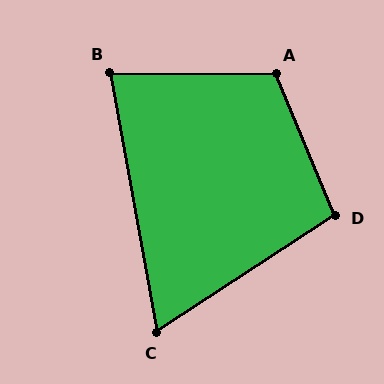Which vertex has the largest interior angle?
A, at approximately 113 degrees.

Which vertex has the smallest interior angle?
C, at approximately 67 degrees.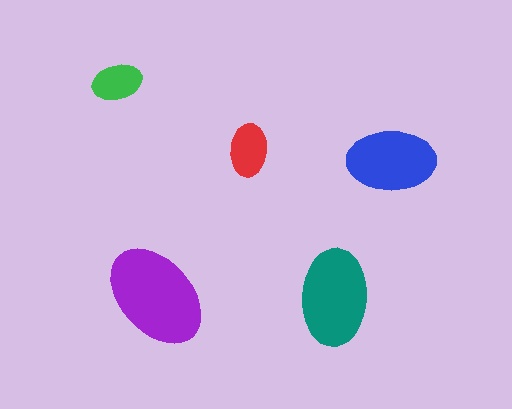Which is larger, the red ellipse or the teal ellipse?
The teal one.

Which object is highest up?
The green ellipse is topmost.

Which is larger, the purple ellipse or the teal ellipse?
The purple one.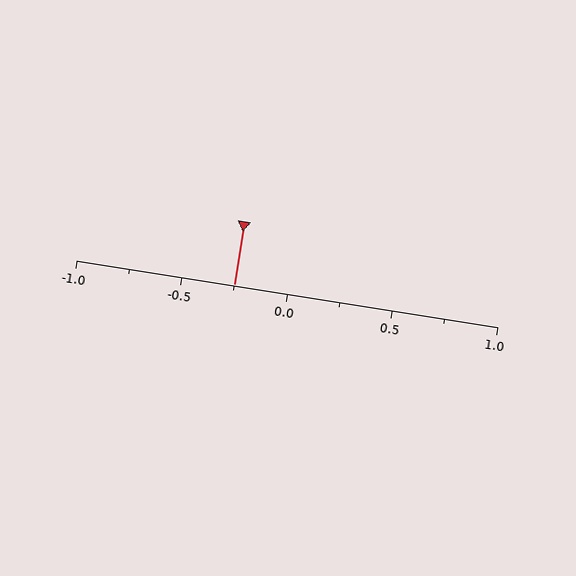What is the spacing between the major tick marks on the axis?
The major ticks are spaced 0.5 apart.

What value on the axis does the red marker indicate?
The marker indicates approximately -0.25.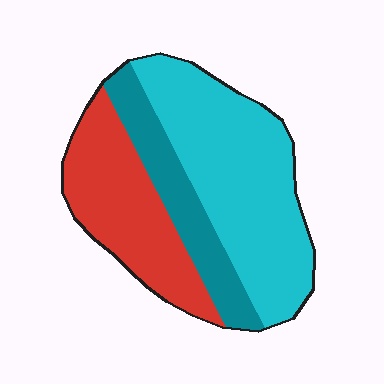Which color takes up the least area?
Teal, at roughly 20%.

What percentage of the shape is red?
Red takes up about one third (1/3) of the shape.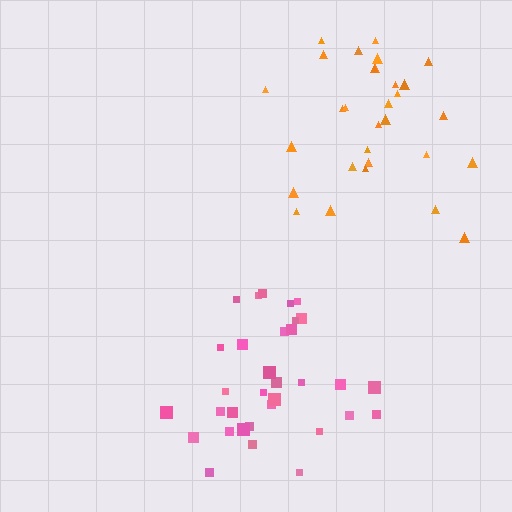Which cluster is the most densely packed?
Pink.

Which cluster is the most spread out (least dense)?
Orange.